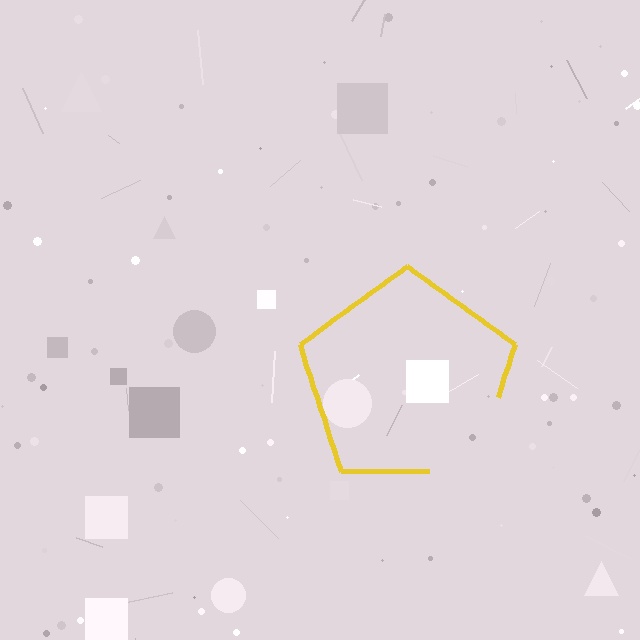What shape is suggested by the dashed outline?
The dashed outline suggests a pentagon.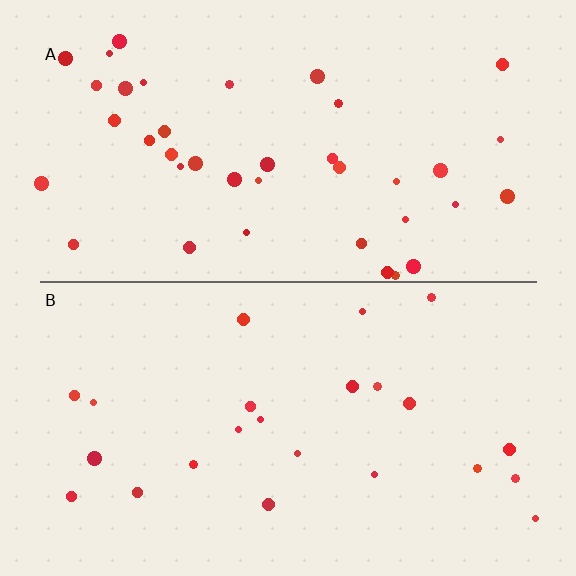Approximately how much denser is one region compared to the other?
Approximately 1.7× — region A over region B.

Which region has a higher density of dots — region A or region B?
A (the top).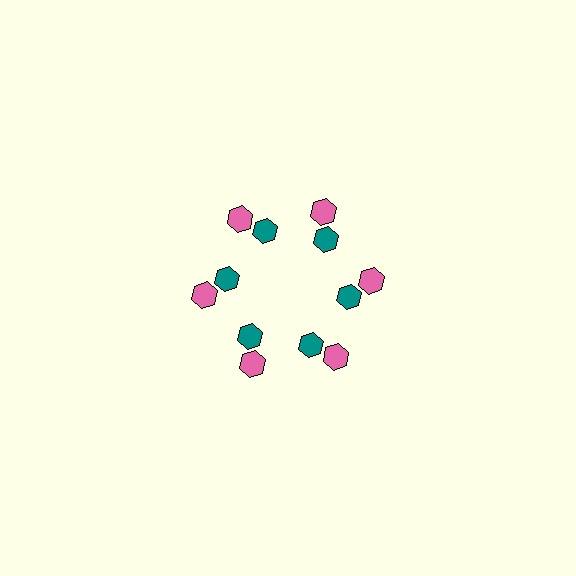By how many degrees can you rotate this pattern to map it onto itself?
The pattern maps onto itself every 60 degrees of rotation.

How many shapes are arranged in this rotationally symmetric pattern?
There are 12 shapes, arranged in 6 groups of 2.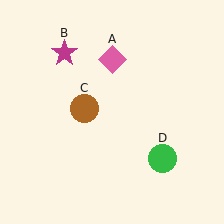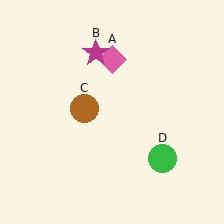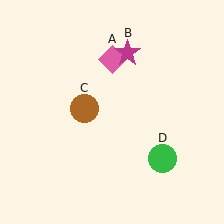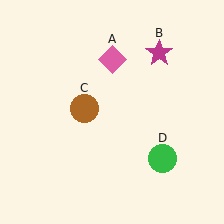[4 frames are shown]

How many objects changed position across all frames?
1 object changed position: magenta star (object B).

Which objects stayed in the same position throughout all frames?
Pink diamond (object A) and brown circle (object C) and green circle (object D) remained stationary.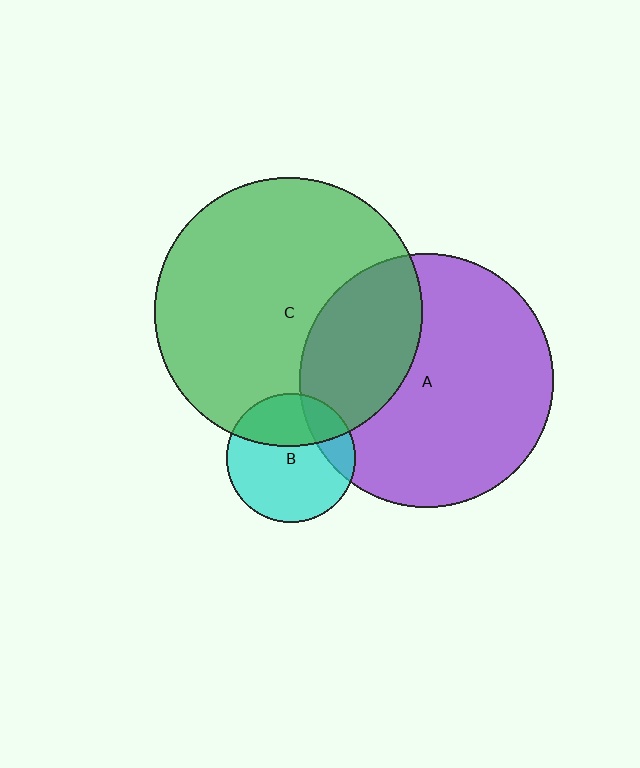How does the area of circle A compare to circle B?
Approximately 3.9 times.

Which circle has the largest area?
Circle C (green).